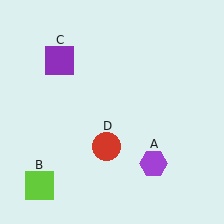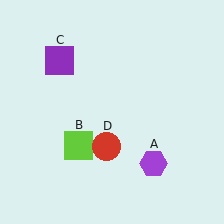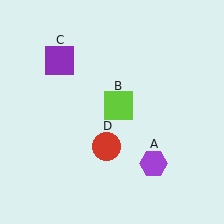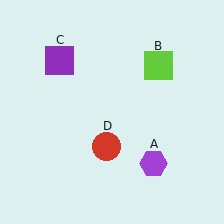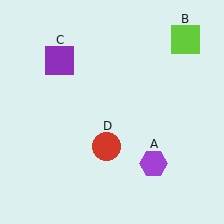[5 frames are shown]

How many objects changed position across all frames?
1 object changed position: lime square (object B).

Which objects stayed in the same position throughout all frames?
Purple hexagon (object A) and purple square (object C) and red circle (object D) remained stationary.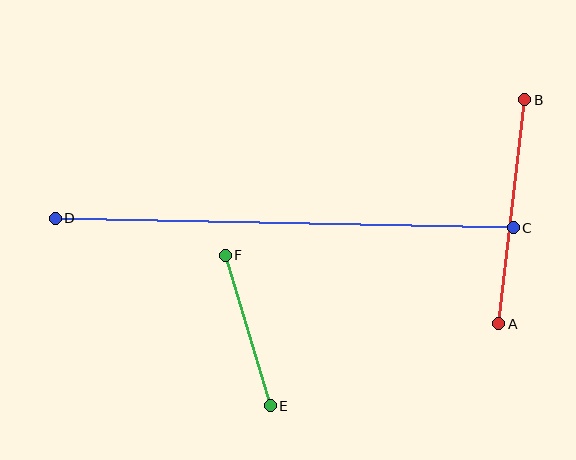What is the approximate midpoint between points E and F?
The midpoint is at approximately (248, 331) pixels.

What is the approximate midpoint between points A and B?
The midpoint is at approximately (512, 212) pixels.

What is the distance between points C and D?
The distance is approximately 458 pixels.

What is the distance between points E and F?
The distance is approximately 157 pixels.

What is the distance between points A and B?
The distance is approximately 225 pixels.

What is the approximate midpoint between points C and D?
The midpoint is at approximately (284, 223) pixels.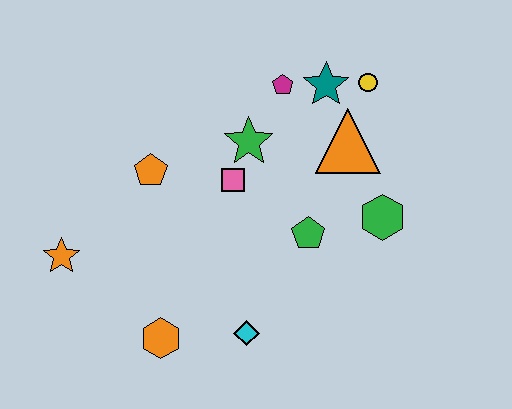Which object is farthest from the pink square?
The orange star is farthest from the pink square.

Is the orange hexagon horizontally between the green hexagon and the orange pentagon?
Yes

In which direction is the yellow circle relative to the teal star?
The yellow circle is to the right of the teal star.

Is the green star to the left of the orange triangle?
Yes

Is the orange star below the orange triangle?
Yes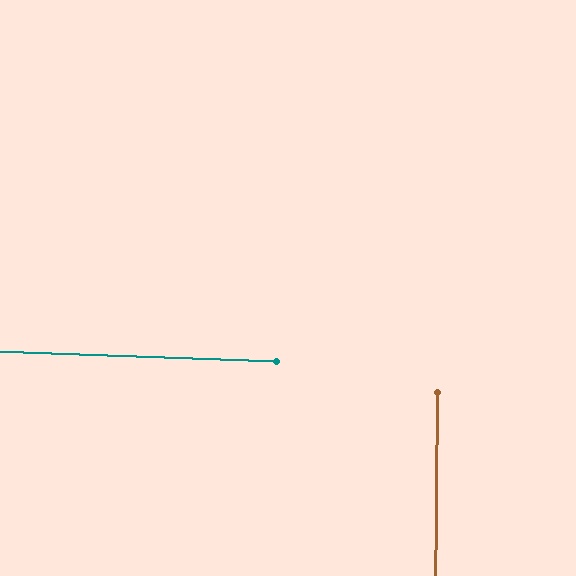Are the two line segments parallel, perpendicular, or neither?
Perpendicular — they meet at approximately 89°.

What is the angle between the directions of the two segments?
Approximately 89 degrees.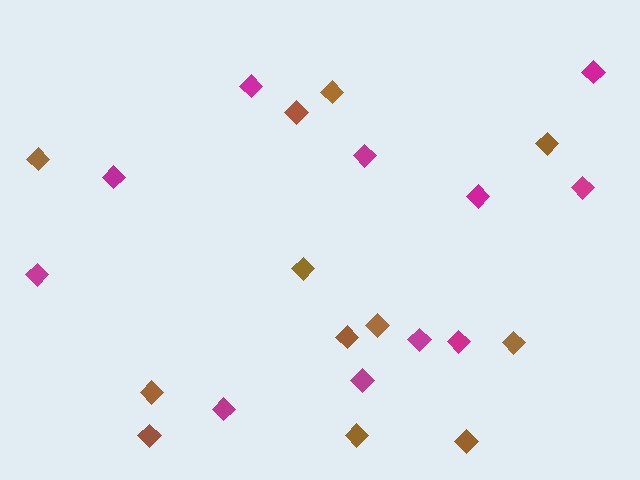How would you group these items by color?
There are 2 groups: one group of brown diamonds (12) and one group of magenta diamonds (11).